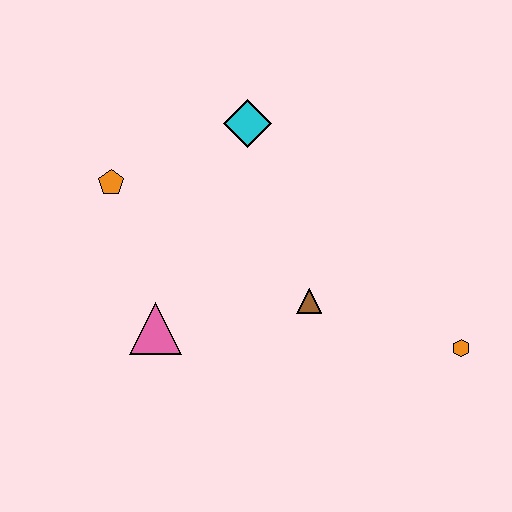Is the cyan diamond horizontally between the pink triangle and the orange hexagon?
Yes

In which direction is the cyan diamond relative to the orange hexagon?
The cyan diamond is above the orange hexagon.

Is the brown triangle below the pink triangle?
No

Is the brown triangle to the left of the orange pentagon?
No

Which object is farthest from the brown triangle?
The orange pentagon is farthest from the brown triangle.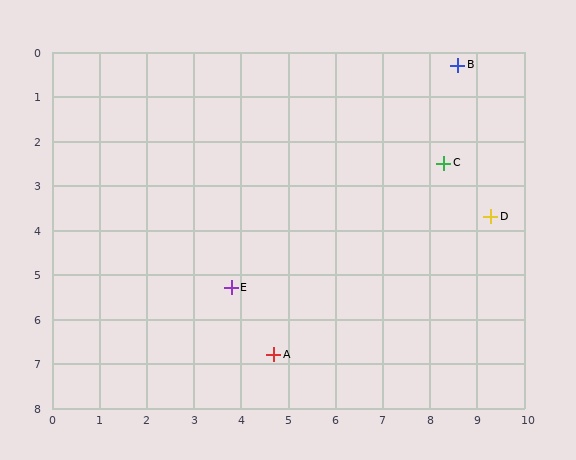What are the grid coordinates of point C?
Point C is at approximately (8.3, 2.5).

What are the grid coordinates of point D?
Point D is at approximately (9.3, 3.7).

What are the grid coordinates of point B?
Point B is at approximately (8.6, 0.3).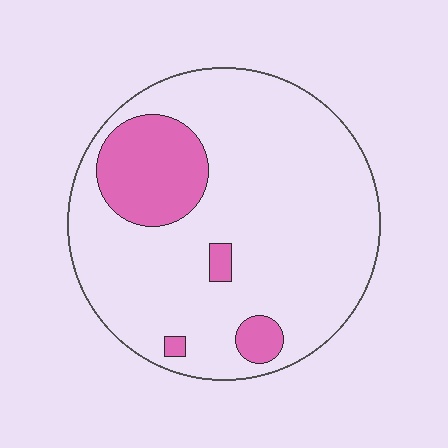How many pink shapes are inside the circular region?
4.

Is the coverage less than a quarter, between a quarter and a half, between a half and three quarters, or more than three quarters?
Less than a quarter.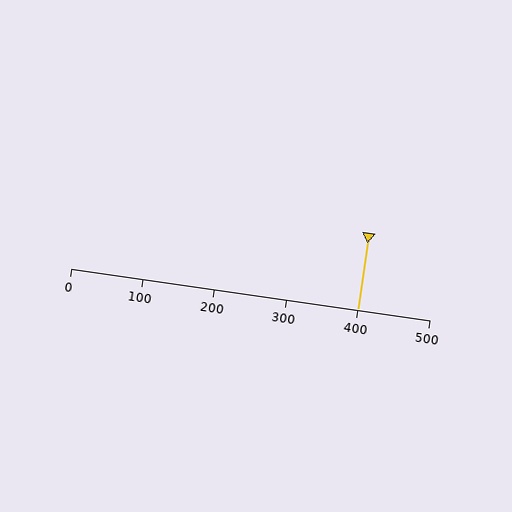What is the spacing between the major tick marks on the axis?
The major ticks are spaced 100 apart.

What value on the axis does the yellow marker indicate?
The marker indicates approximately 400.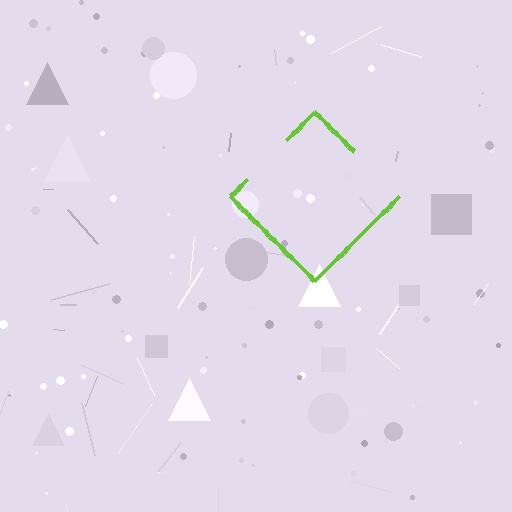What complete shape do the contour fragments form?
The contour fragments form a diamond.